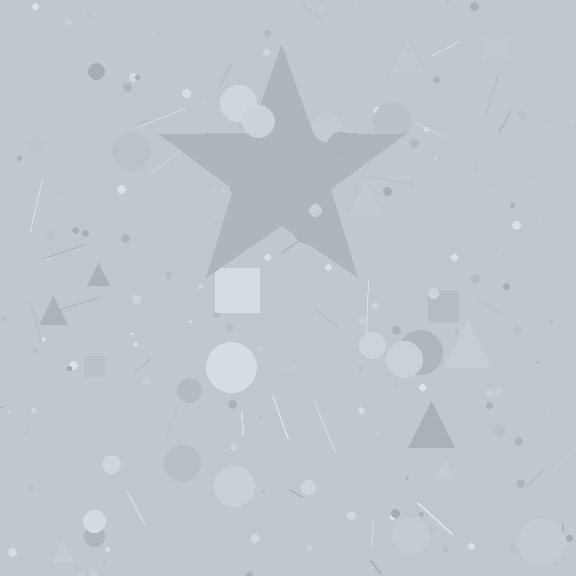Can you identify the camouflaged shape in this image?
The camouflaged shape is a star.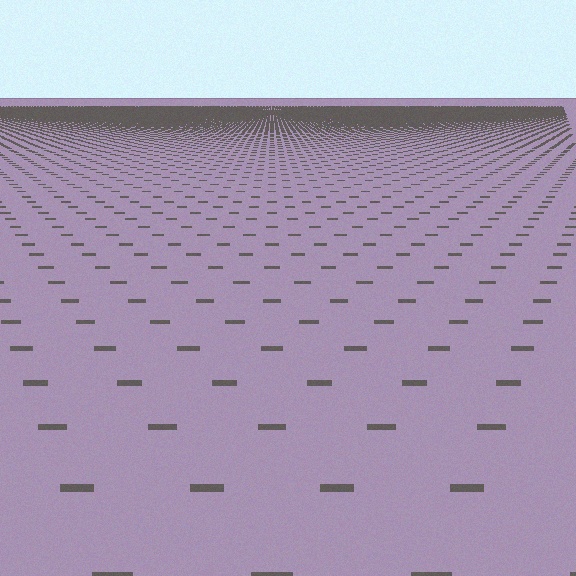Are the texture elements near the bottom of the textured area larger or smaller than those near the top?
Larger. Near the bottom, elements are closer to the viewer and appear at a bigger on-screen size.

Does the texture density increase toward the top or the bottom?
Density increases toward the top.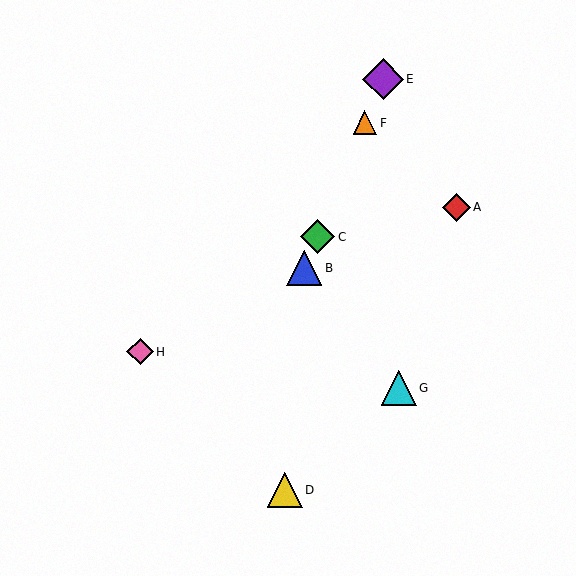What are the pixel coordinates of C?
Object C is at (318, 237).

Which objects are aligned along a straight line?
Objects B, C, E, F are aligned along a straight line.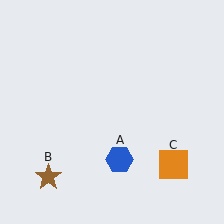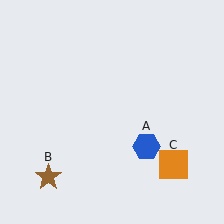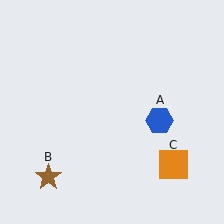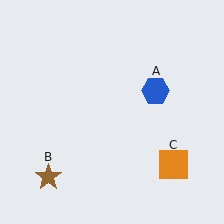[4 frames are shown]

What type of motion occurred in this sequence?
The blue hexagon (object A) rotated counterclockwise around the center of the scene.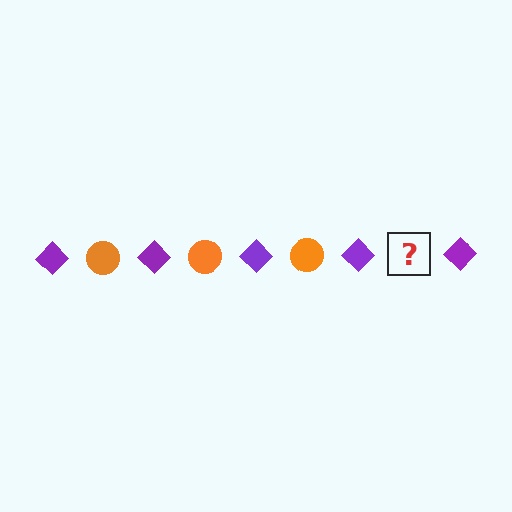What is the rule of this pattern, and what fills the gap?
The rule is that the pattern alternates between purple diamond and orange circle. The gap should be filled with an orange circle.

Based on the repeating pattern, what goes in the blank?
The blank should be an orange circle.